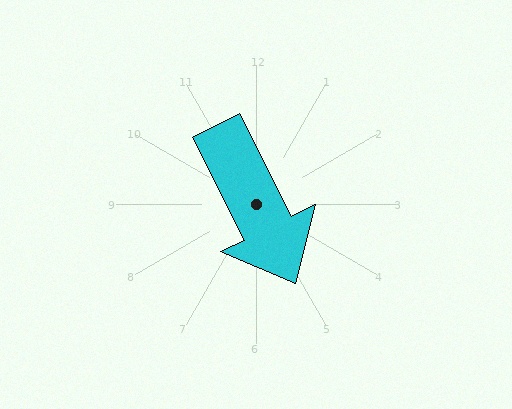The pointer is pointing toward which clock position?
Roughly 5 o'clock.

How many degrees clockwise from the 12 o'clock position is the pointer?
Approximately 153 degrees.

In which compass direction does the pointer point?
Southeast.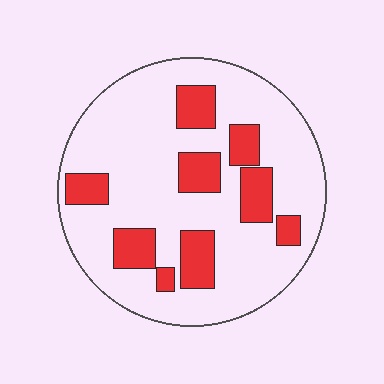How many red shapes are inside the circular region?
9.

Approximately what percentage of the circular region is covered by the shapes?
Approximately 25%.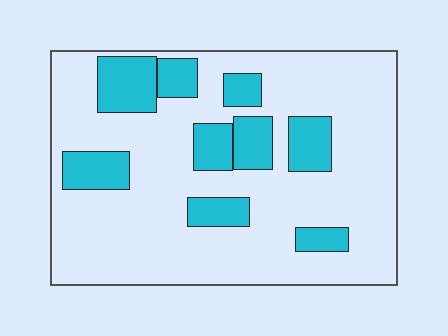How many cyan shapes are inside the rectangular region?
9.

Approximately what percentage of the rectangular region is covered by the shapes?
Approximately 25%.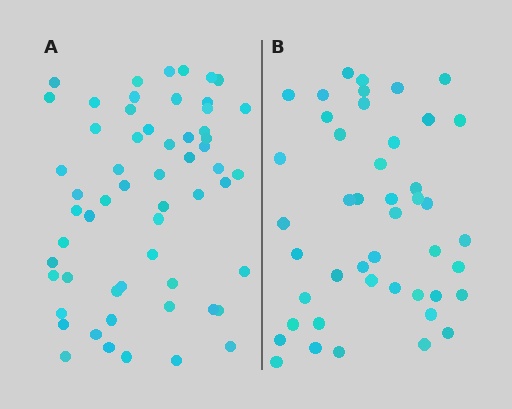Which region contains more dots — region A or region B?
Region A (the left region) has more dots.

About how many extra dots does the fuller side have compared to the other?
Region A has approximately 15 more dots than region B.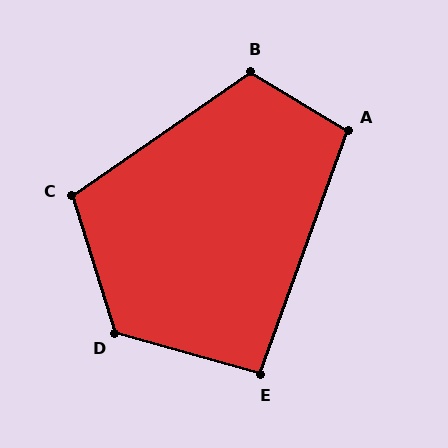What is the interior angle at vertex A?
Approximately 102 degrees (obtuse).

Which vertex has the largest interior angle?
D, at approximately 123 degrees.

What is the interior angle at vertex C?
Approximately 107 degrees (obtuse).